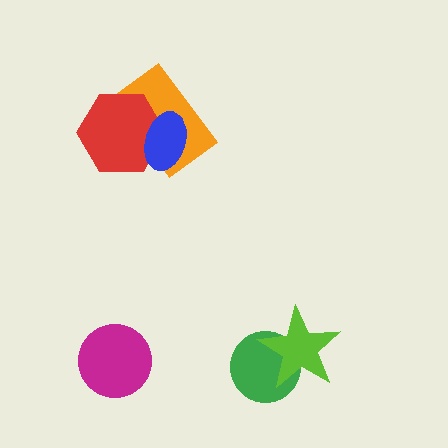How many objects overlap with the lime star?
1 object overlaps with the lime star.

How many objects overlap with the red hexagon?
2 objects overlap with the red hexagon.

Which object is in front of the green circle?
The lime star is in front of the green circle.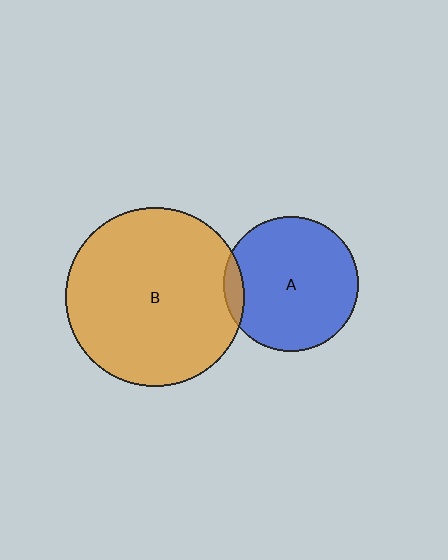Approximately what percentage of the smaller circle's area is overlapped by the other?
Approximately 5%.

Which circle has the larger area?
Circle B (orange).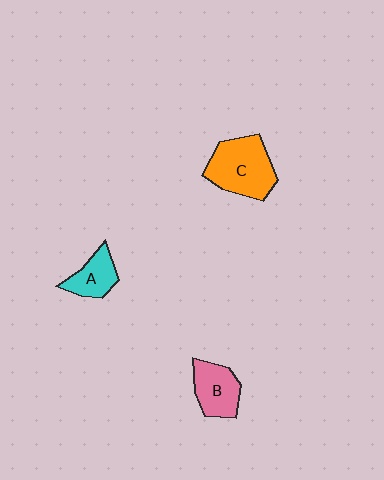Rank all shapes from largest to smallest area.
From largest to smallest: C (orange), B (pink), A (cyan).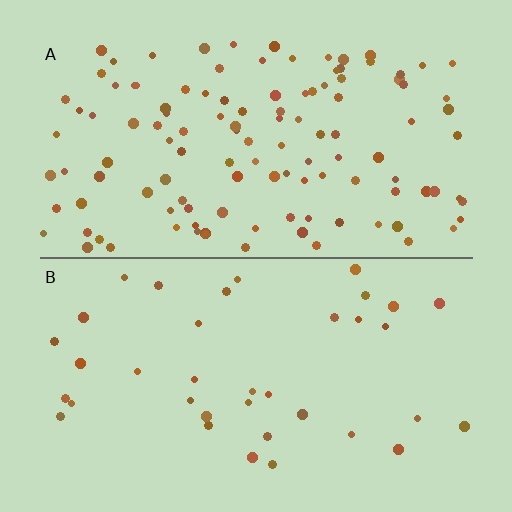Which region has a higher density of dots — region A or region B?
A (the top).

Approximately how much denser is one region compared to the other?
Approximately 3.2× — region A over region B.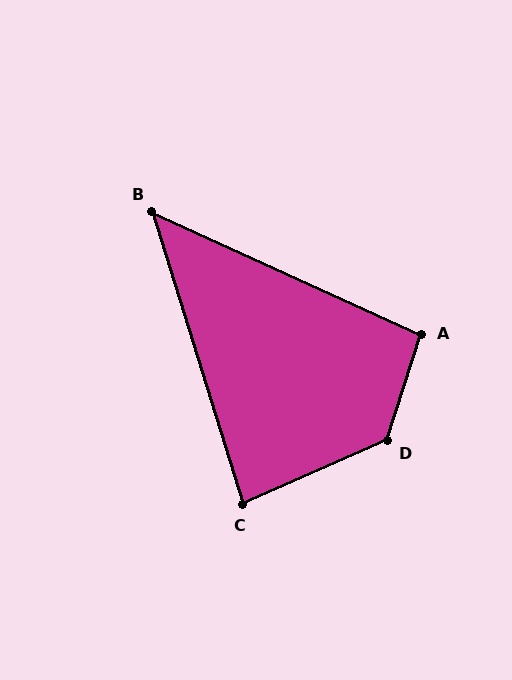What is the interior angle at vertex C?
Approximately 83 degrees (acute).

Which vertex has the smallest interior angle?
B, at approximately 48 degrees.